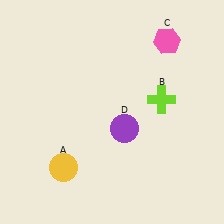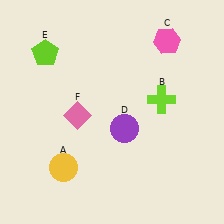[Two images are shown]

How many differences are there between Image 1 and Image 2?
There are 2 differences between the two images.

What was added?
A lime pentagon (E), a pink diamond (F) were added in Image 2.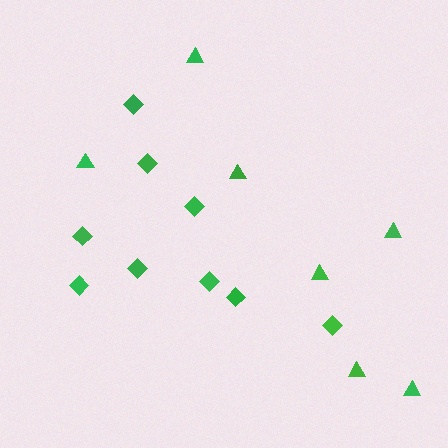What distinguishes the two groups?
There are 2 groups: one group of diamonds (9) and one group of triangles (7).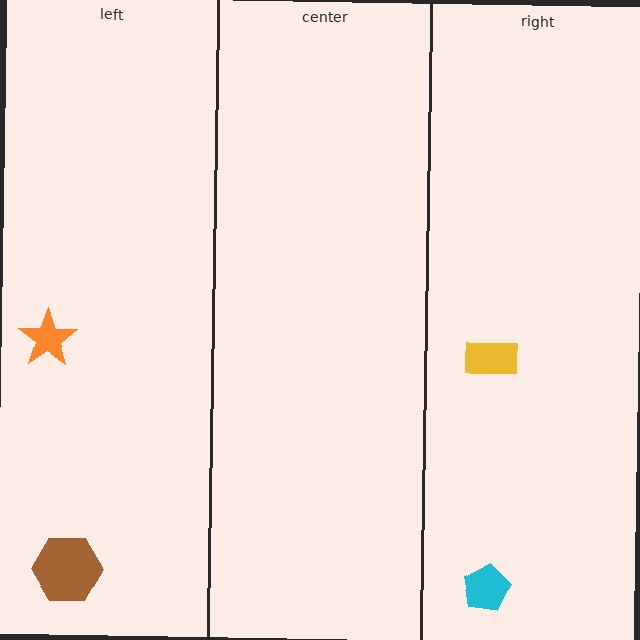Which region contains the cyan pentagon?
The right region.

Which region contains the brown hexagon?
The left region.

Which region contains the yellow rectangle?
The right region.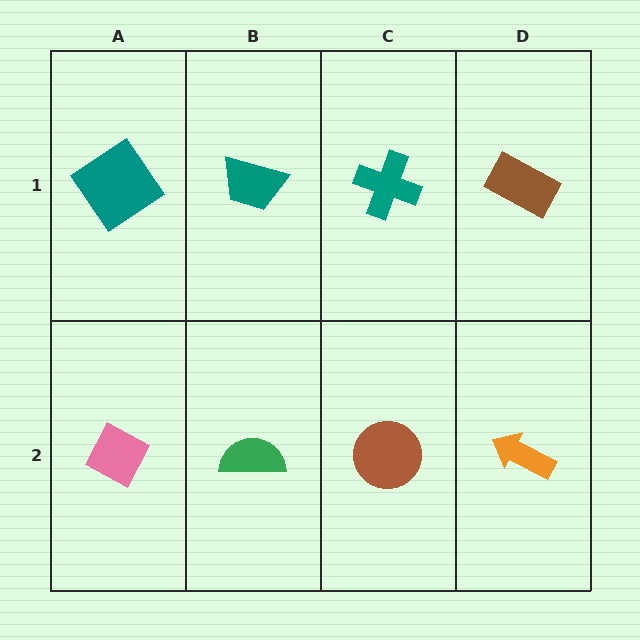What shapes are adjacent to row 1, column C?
A brown circle (row 2, column C), a teal trapezoid (row 1, column B), a brown rectangle (row 1, column D).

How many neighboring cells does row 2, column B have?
3.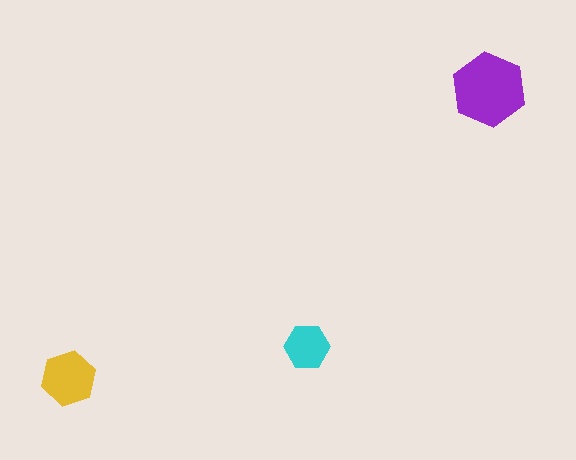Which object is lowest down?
The yellow hexagon is bottommost.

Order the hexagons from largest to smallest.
the purple one, the yellow one, the cyan one.